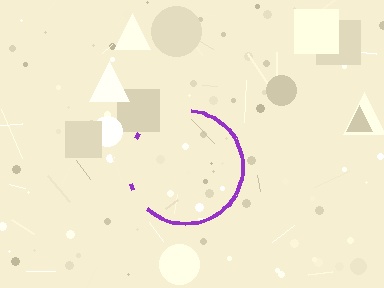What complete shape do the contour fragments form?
The contour fragments form a circle.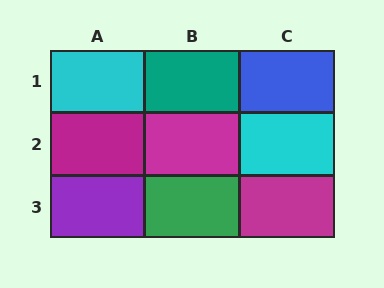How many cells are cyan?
2 cells are cyan.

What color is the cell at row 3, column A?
Purple.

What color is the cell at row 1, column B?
Teal.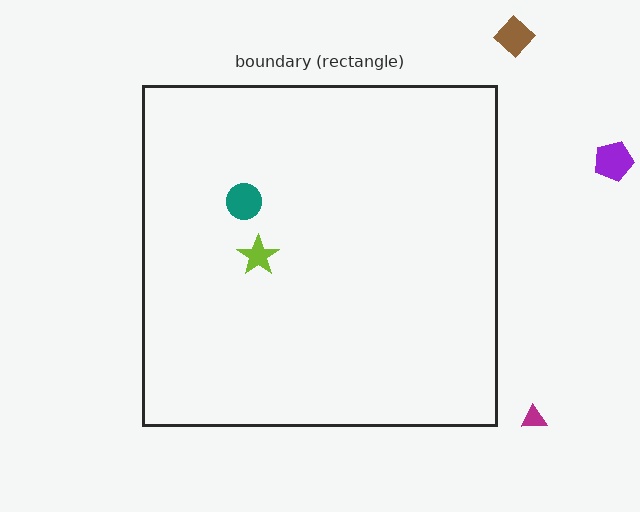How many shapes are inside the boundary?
2 inside, 3 outside.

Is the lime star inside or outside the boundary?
Inside.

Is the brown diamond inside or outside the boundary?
Outside.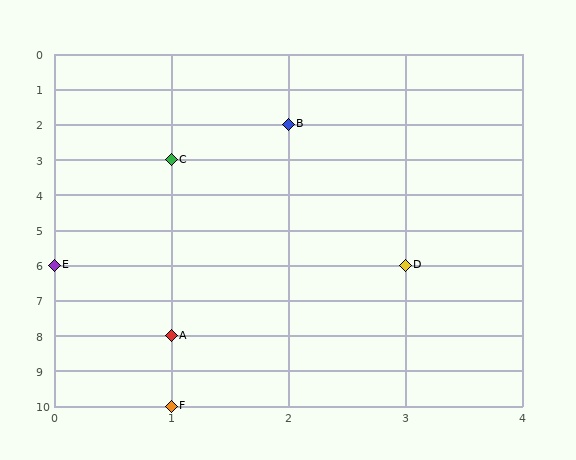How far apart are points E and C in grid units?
Points E and C are 1 column and 3 rows apart (about 3.2 grid units diagonally).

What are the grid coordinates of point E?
Point E is at grid coordinates (0, 6).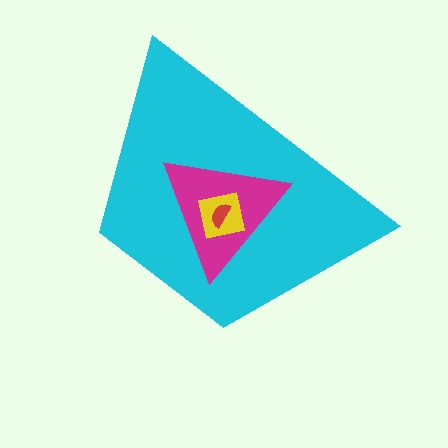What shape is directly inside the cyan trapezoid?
The magenta triangle.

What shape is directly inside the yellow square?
The red semicircle.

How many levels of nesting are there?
4.